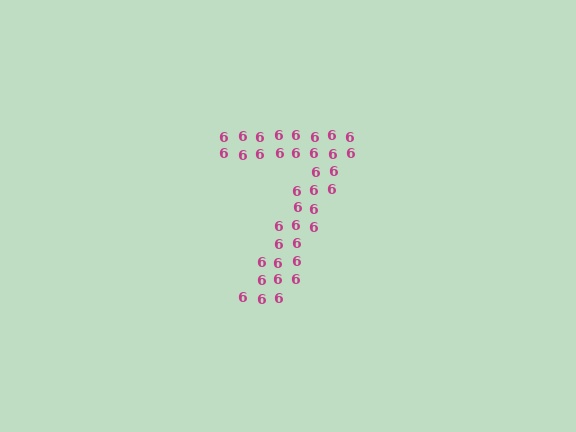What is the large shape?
The large shape is the digit 7.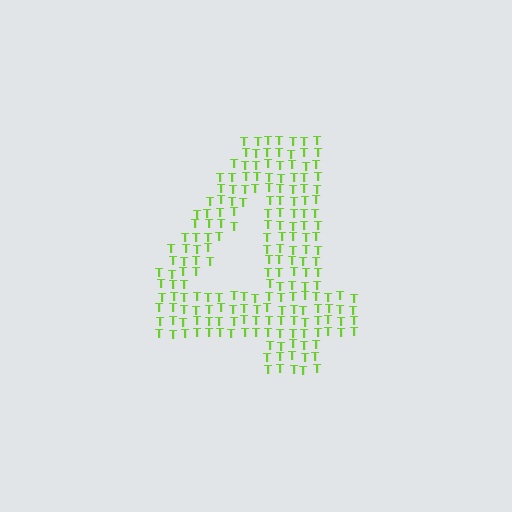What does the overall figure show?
The overall figure shows the digit 4.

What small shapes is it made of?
It is made of small letter T's.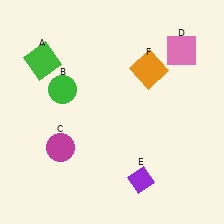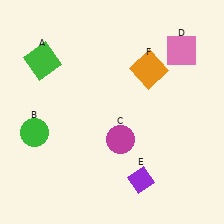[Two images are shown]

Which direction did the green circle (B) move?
The green circle (B) moved down.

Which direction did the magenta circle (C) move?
The magenta circle (C) moved right.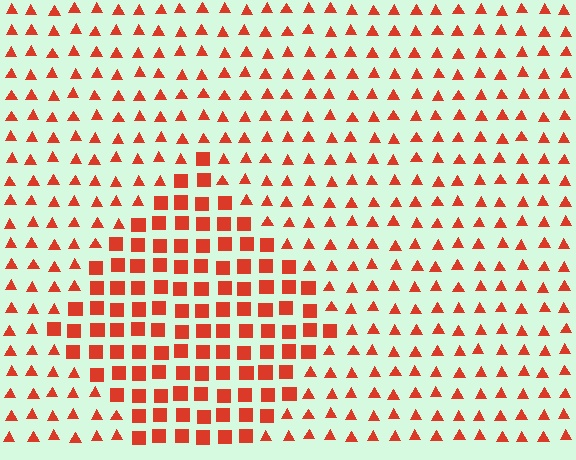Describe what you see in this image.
The image is filled with small red elements arranged in a uniform grid. A diamond-shaped region contains squares, while the surrounding area contains triangles. The boundary is defined purely by the change in element shape.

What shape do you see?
I see a diamond.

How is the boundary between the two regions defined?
The boundary is defined by a change in element shape: squares inside vs. triangles outside. All elements share the same color and spacing.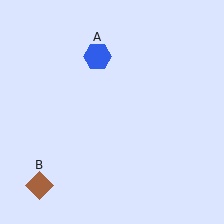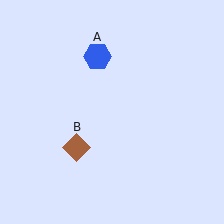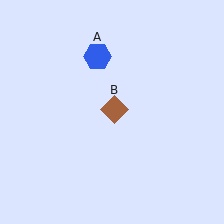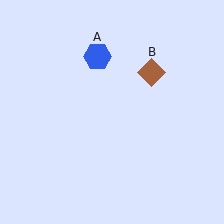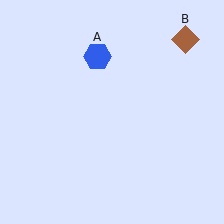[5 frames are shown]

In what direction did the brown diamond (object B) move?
The brown diamond (object B) moved up and to the right.